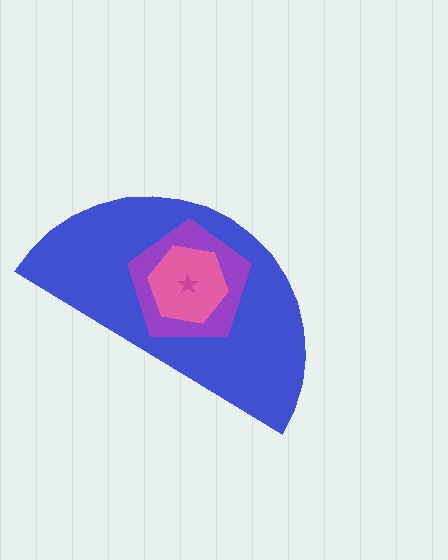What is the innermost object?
The magenta star.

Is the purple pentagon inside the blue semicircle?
Yes.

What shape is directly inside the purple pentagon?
The pink hexagon.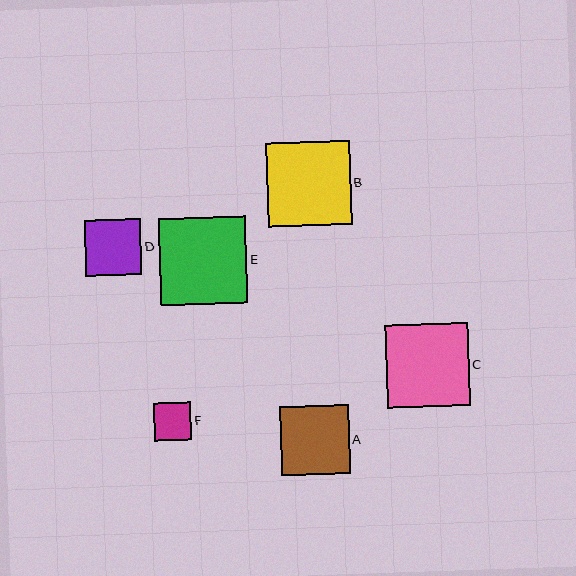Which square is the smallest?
Square F is the smallest with a size of approximately 37 pixels.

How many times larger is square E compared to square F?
Square E is approximately 2.4 times the size of square F.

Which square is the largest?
Square E is the largest with a size of approximately 87 pixels.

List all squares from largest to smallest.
From largest to smallest: E, B, C, A, D, F.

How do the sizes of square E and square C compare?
Square E and square C are approximately the same size.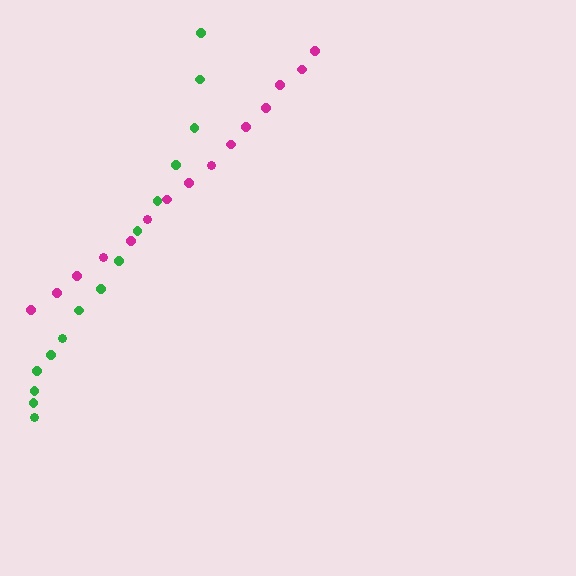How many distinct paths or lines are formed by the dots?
There are 2 distinct paths.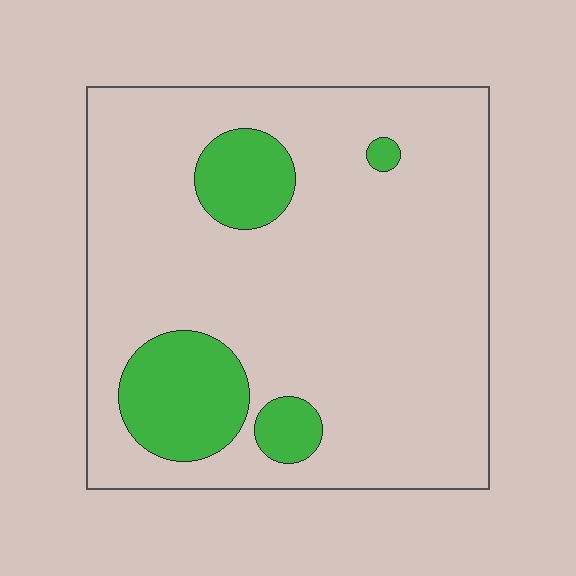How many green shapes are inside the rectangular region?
4.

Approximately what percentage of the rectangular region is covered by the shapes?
Approximately 15%.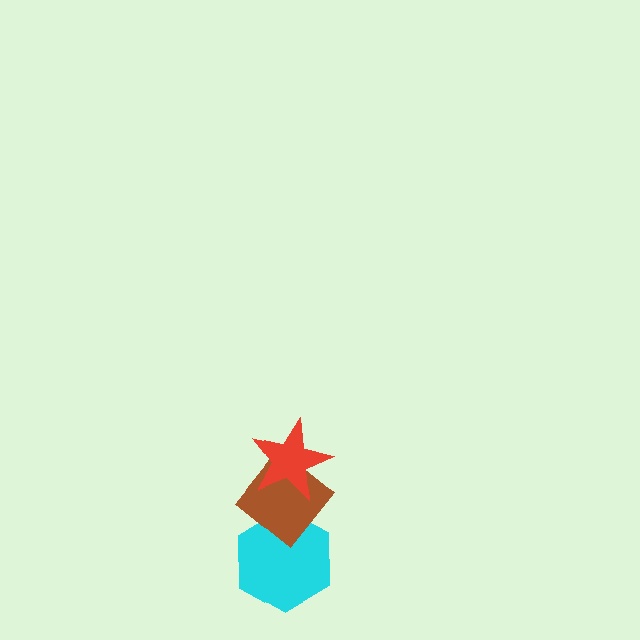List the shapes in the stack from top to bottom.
From top to bottom: the red star, the brown diamond, the cyan hexagon.